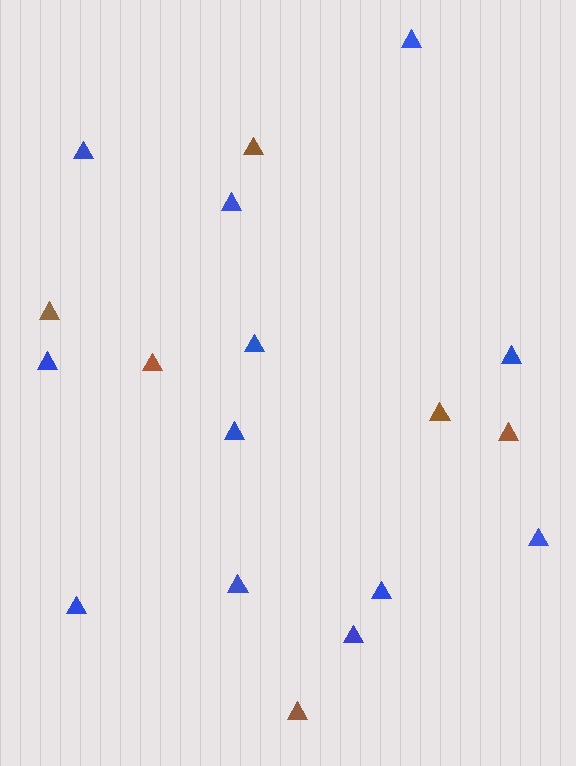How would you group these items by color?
There are 2 groups: one group of blue triangles (12) and one group of brown triangles (6).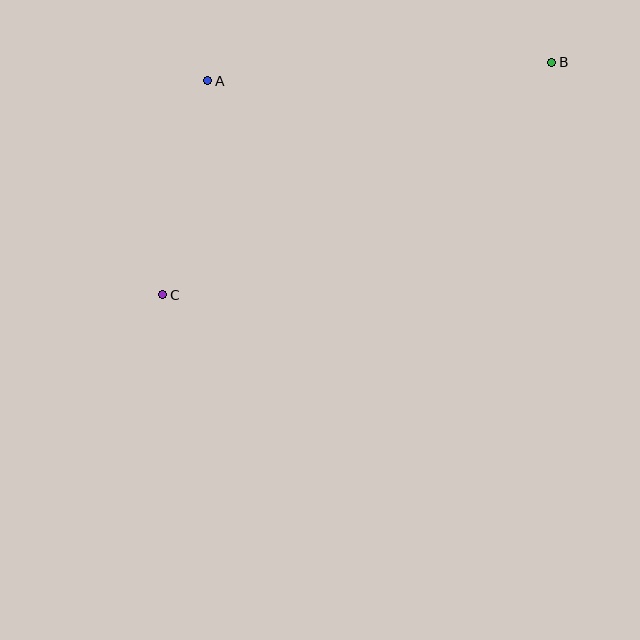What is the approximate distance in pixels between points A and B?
The distance between A and B is approximately 344 pixels.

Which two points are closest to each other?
Points A and C are closest to each other.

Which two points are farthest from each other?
Points B and C are farthest from each other.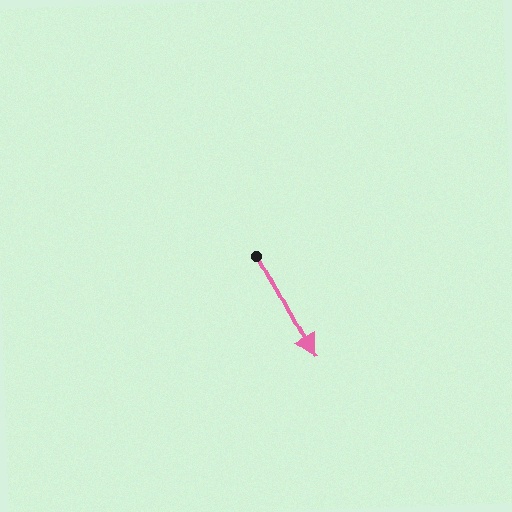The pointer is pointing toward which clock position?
Roughly 5 o'clock.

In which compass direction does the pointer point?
Southeast.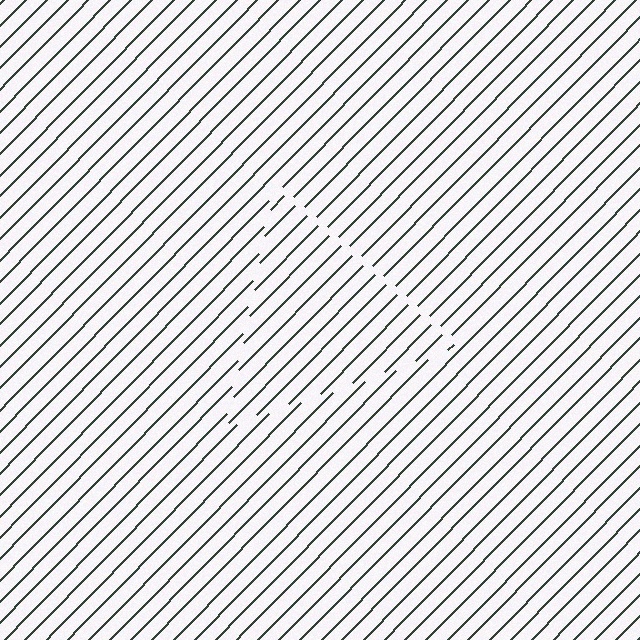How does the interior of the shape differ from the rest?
The interior of the shape contains the same grating, shifted by half a period — the contour is defined by the phase discontinuity where line-ends from the inner and outer gratings abut.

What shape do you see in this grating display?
An illusory triangle. The interior of the shape contains the same grating, shifted by half a period — the contour is defined by the phase discontinuity where line-ends from the inner and outer gratings abut.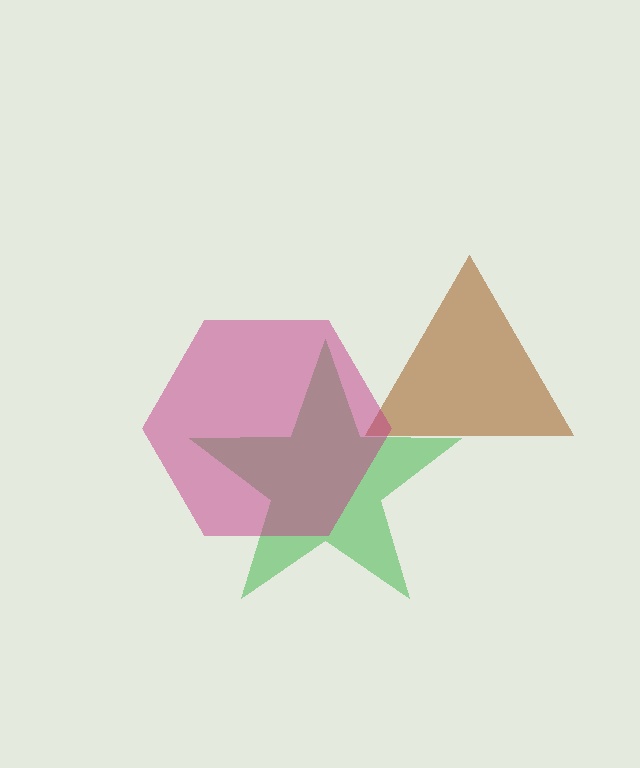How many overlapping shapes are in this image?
There are 3 overlapping shapes in the image.